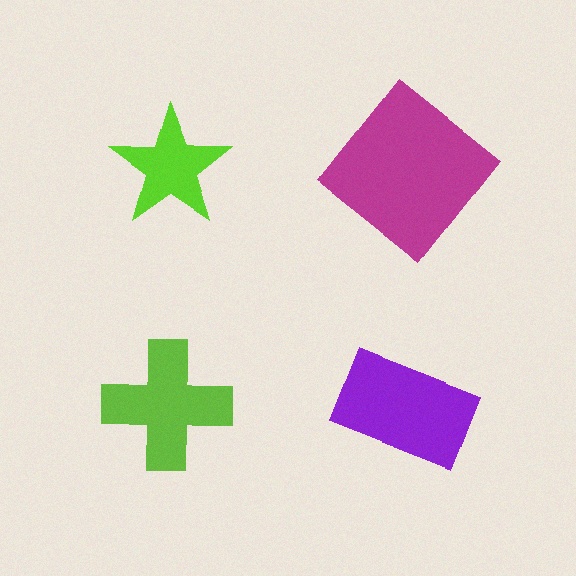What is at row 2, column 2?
A purple rectangle.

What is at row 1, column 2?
A magenta diamond.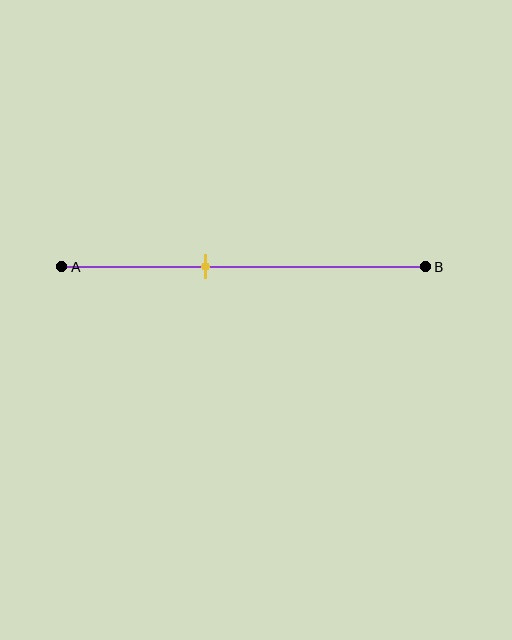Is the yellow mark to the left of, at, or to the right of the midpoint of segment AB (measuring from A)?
The yellow mark is to the left of the midpoint of segment AB.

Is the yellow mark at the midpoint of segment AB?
No, the mark is at about 40% from A, not at the 50% midpoint.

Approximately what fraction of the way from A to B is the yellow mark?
The yellow mark is approximately 40% of the way from A to B.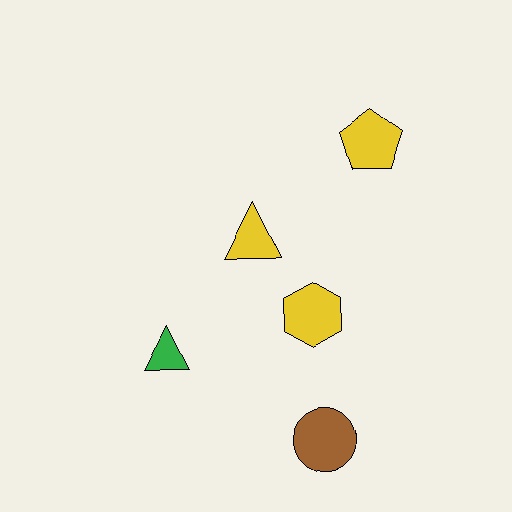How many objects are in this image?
There are 5 objects.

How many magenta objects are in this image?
There are no magenta objects.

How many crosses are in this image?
There are no crosses.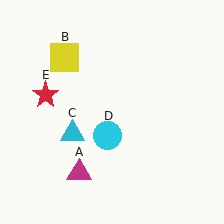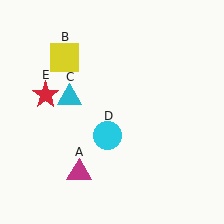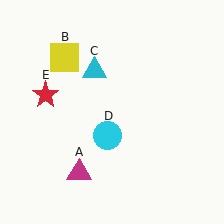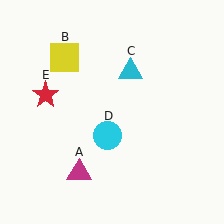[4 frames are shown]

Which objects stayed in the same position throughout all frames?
Magenta triangle (object A) and yellow square (object B) and cyan circle (object D) and red star (object E) remained stationary.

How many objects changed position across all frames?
1 object changed position: cyan triangle (object C).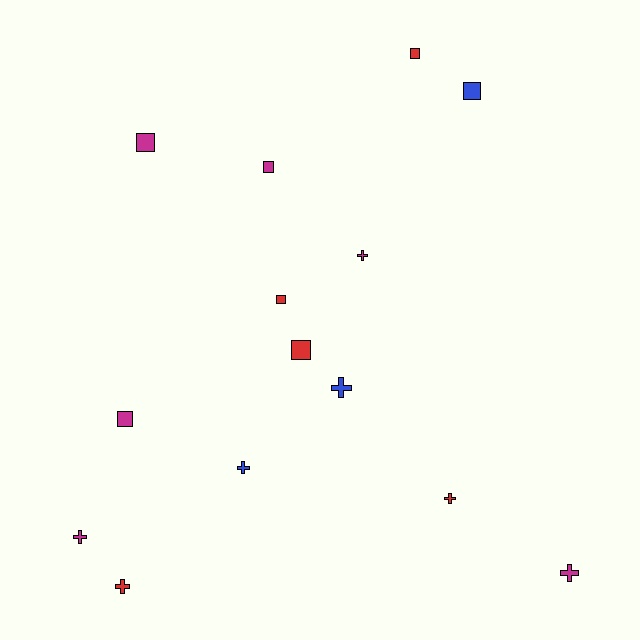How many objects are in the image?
There are 14 objects.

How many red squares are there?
There are 3 red squares.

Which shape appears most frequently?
Square, with 7 objects.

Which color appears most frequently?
Magenta, with 6 objects.